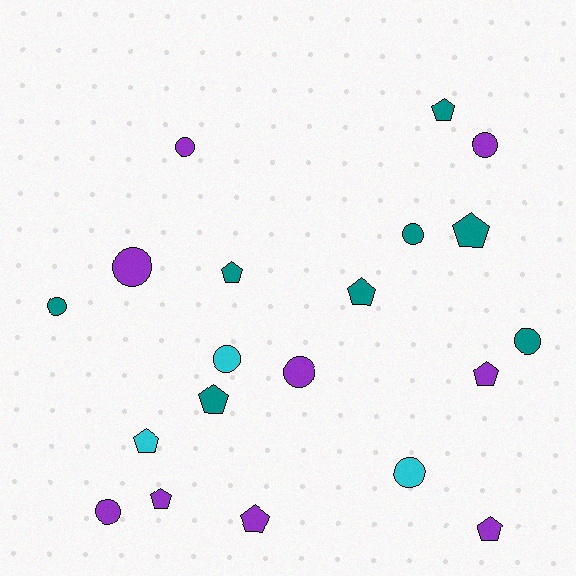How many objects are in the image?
There are 20 objects.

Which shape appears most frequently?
Circle, with 10 objects.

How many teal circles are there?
There are 3 teal circles.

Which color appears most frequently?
Purple, with 9 objects.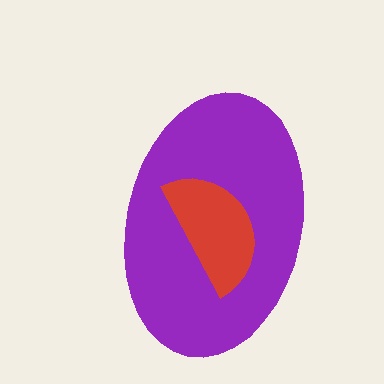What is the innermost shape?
The red semicircle.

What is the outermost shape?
The purple ellipse.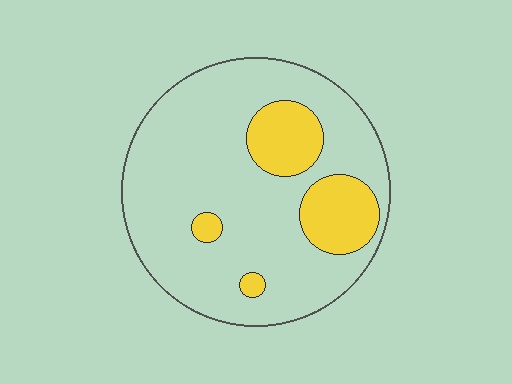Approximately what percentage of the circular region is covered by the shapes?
Approximately 20%.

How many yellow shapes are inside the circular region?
4.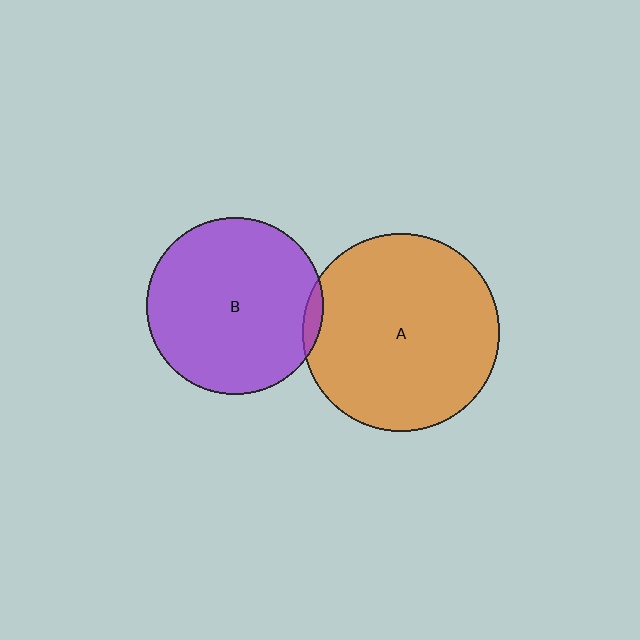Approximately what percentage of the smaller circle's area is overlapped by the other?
Approximately 5%.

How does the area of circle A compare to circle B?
Approximately 1.2 times.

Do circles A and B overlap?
Yes.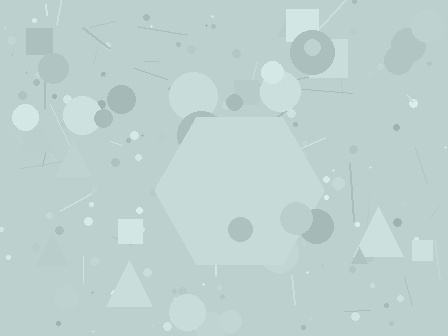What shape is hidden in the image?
A hexagon is hidden in the image.